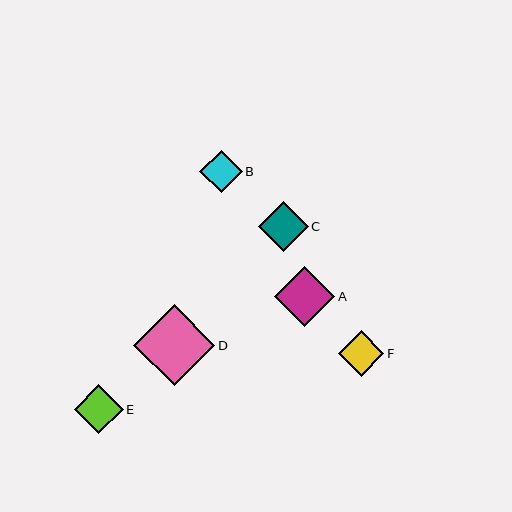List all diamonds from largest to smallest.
From largest to smallest: D, A, C, E, F, B.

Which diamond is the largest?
Diamond D is the largest with a size of approximately 81 pixels.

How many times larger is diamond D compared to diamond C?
Diamond D is approximately 1.6 times the size of diamond C.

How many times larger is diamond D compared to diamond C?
Diamond D is approximately 1.6 times the size of diamond C.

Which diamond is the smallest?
Diamond B is the smallest with a size of approximately 42 pixels.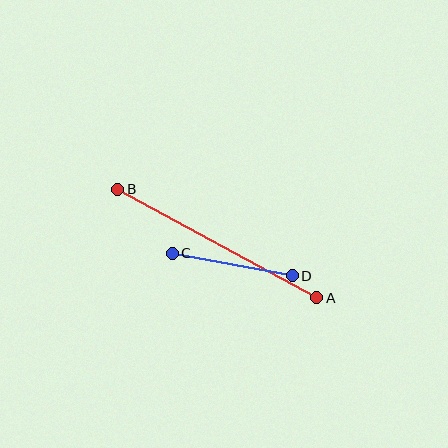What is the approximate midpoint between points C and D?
The midpoint is at approximately (232, 265) pixels.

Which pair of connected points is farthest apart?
Points A and B are farthest apart.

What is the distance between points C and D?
The distance is approximately 122 pixels.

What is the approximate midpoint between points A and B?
The midpoint is at approximately (217, 244) pixels.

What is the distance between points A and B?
The distance is approximately 227 pixels.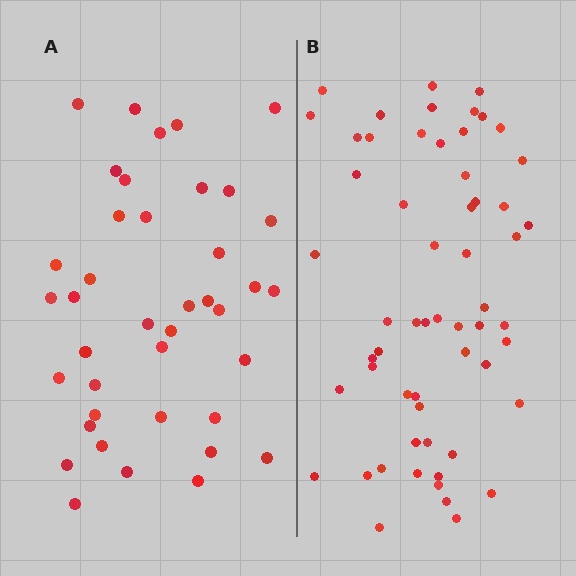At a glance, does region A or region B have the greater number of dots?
Region B (the right region) has more dots.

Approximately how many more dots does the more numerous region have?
Region B has approximately 20 more dots than region A.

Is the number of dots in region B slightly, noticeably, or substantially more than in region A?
Region B has substantially more. The ratio is roughly 1.4 to 1.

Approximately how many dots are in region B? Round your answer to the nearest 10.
About 60 dots. (The exact count is 58, which rounds to 60.)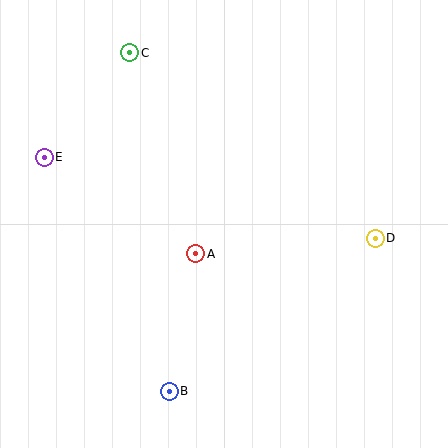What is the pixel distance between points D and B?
The distance between D and B is 257 pixels.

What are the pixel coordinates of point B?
Point B is at (169, 391).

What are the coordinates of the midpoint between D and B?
The midpoint between D and B is at (272, 315).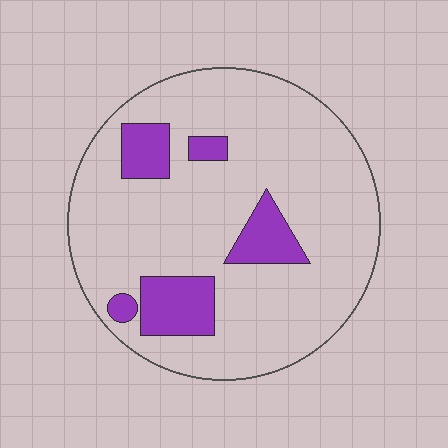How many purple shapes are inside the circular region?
5.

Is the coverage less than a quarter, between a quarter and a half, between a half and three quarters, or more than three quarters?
Less than a quarter.